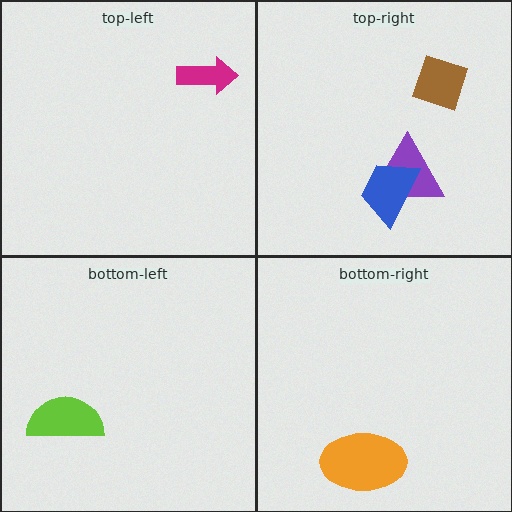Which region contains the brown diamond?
The top-right region.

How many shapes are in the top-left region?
1.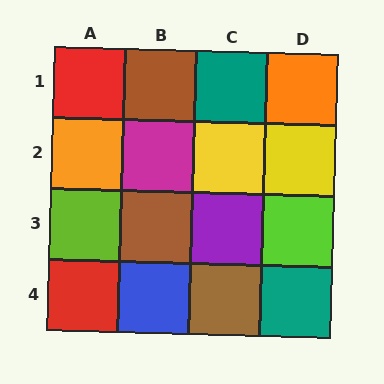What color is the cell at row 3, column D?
Lime.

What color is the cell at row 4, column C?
Brown.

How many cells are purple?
1 cell is purple.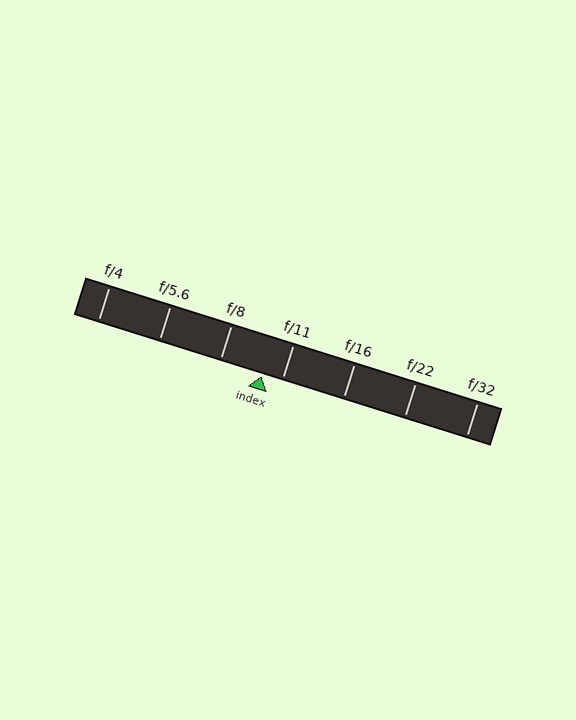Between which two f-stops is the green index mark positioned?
The index mark is between f/8 and f/11.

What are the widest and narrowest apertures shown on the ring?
The widest aperture shown is f/4 and the narrowest is f/32.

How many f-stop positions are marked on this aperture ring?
There are 7 f-stop positions marked.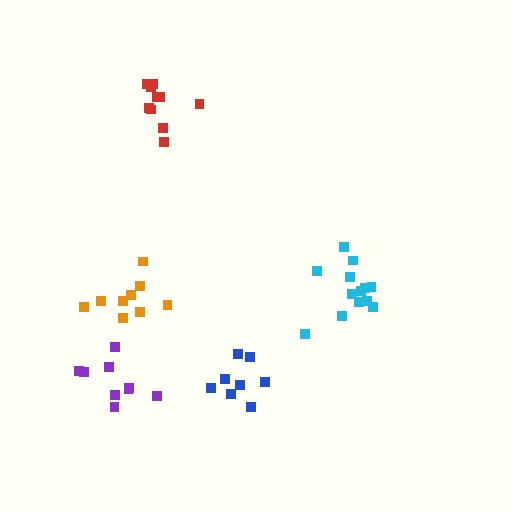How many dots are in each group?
Group 1: 9 dots, Group 2: 8 dots, Group 3: 10 dots, Group 4: 9 dots, Group 5: 13 dots (49 total).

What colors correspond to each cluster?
The clusters are colored: purple, blue, red, orange, cyan.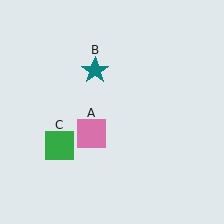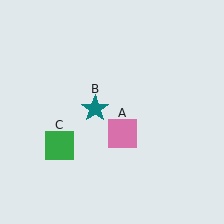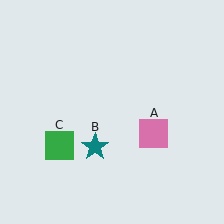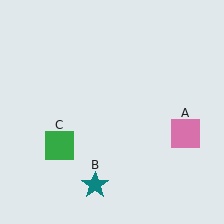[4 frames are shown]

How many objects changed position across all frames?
2 objects changed position: pink square (object A), teal star (object B).